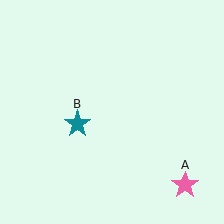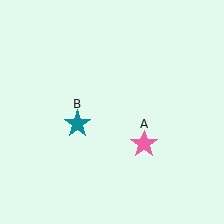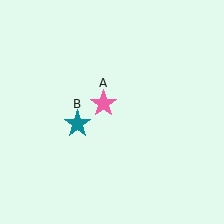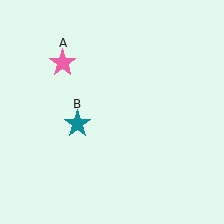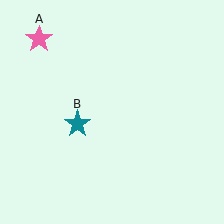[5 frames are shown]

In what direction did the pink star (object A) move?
The pink star (object A) moved up and to the left.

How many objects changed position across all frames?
1 object changed position: pink star (object A).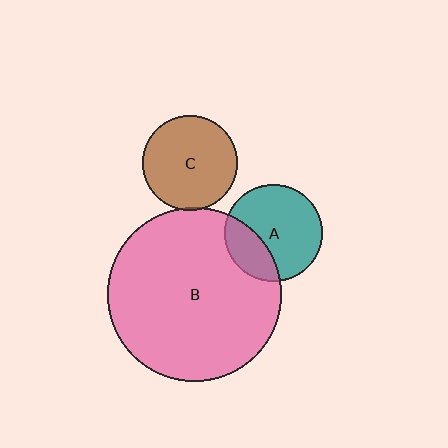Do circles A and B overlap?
Yes.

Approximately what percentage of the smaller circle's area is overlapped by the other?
Approximately 30%.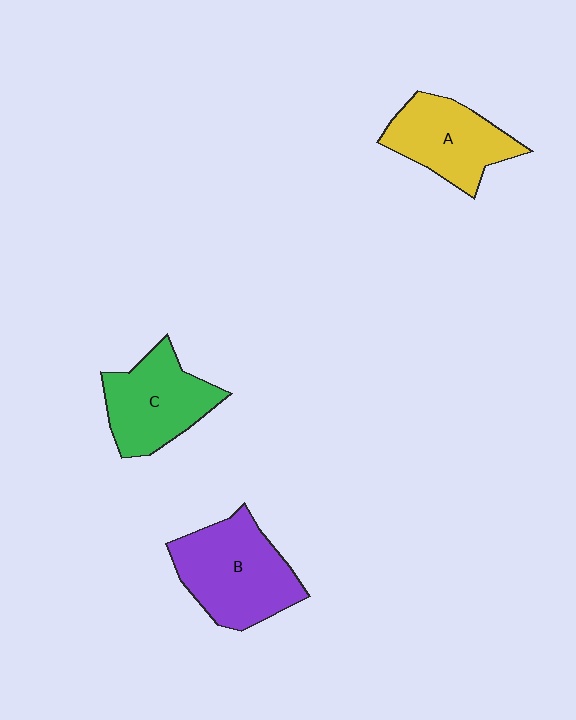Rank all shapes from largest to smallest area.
From largest to smallest: B (purple), C (green), A (yellow).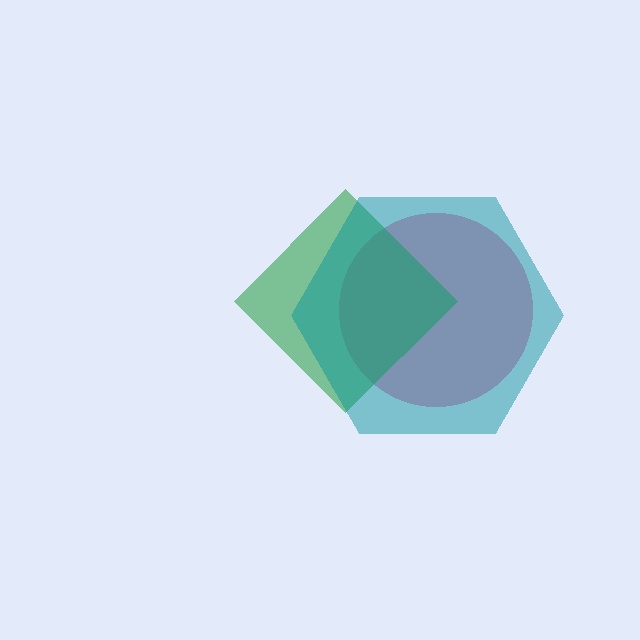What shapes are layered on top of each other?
The layered shapes are: a pink circle, a green diamond, a teal hexagon.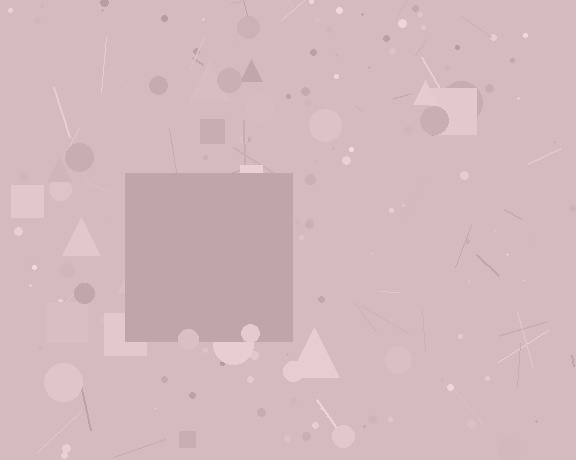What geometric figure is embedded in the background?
A square is embedded in the background.